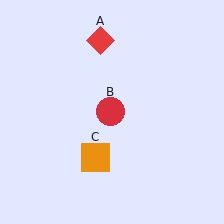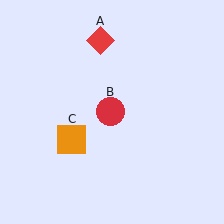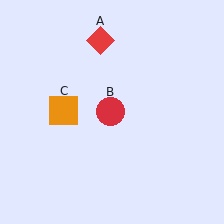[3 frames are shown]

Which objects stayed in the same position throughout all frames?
Red diamond (object A) and red circle (object B) remained stationary.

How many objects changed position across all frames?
1 object changed position: orange square (object C).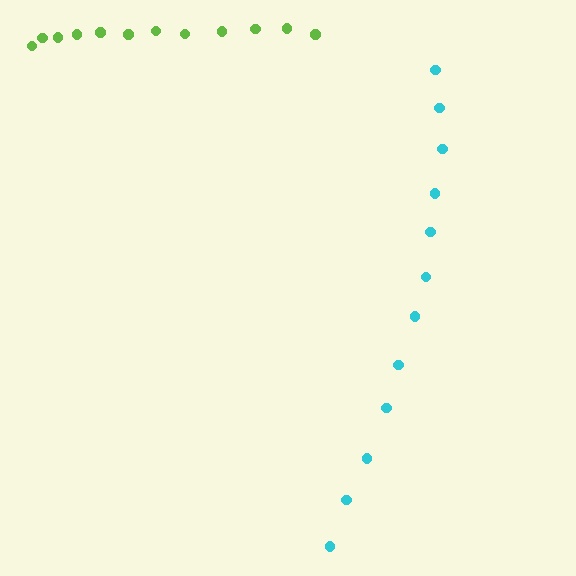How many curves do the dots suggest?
There are 2 distinct paths.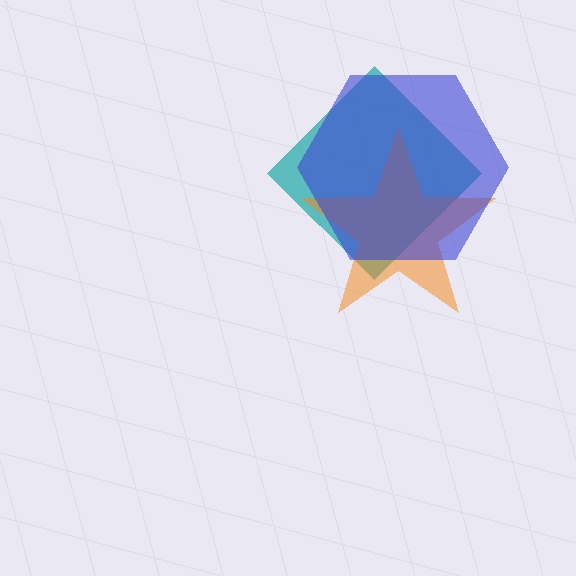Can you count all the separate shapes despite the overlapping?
Yes, there are 3 separate shapes.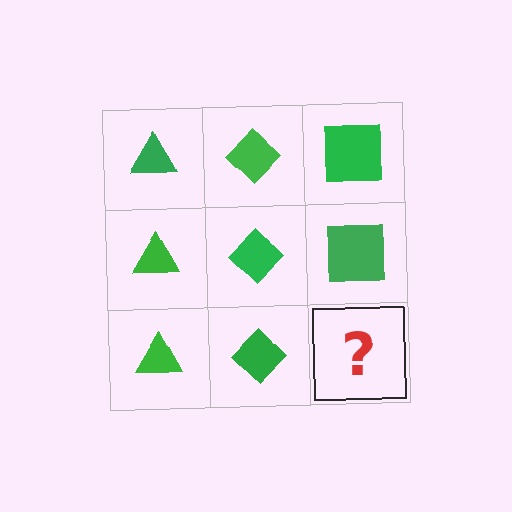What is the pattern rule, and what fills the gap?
The rule is that each column has a consistent shape. The gap should be filled with a green square.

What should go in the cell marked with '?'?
The missing cell should contain a green square.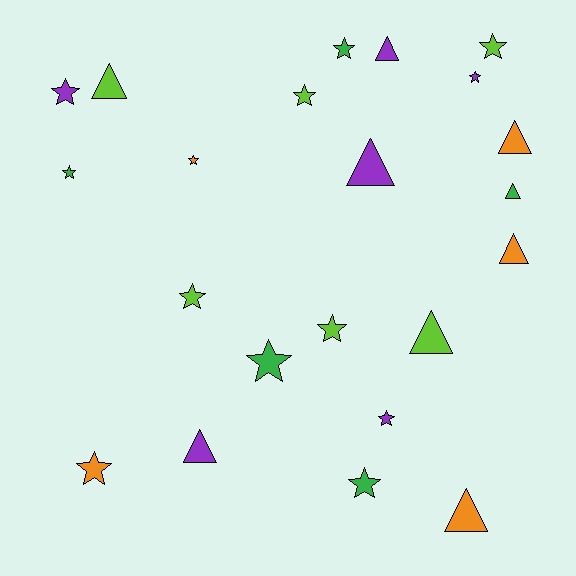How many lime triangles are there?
There are 2 lime triangles.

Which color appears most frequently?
Lime, with 6 objects.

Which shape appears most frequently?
Star, with 13 objects.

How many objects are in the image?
There are 22 objects.